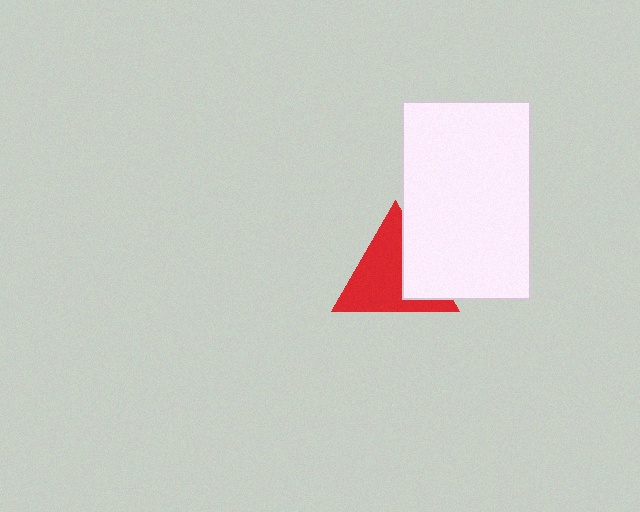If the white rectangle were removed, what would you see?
You would see the complete red triangle.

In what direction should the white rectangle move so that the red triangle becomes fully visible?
The white rectangle should move right. That is the shortest direction to clear the overlap and leave the red triangle fully visible.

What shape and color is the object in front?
The object in front is a white rectangle.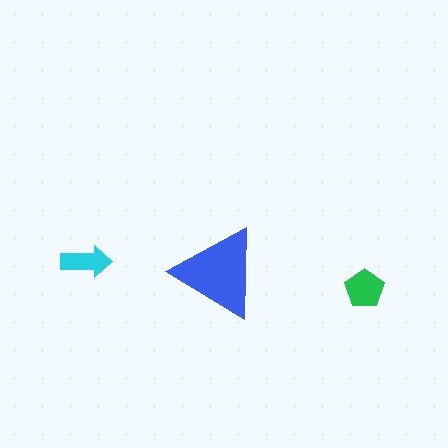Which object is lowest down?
The green pentagon is bottommost.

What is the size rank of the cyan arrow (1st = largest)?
3rd.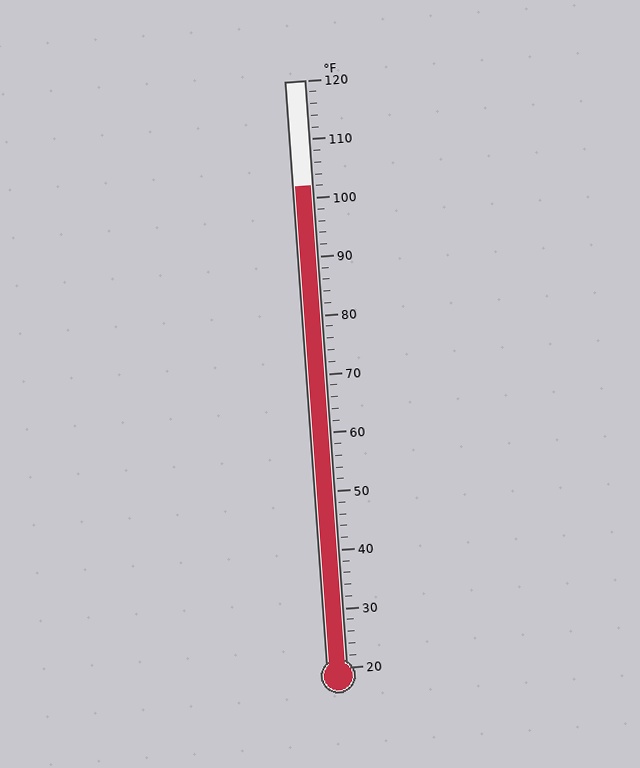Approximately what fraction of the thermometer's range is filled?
The thermometer is filled to approximately 80% of its range.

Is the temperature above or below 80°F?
The temperature is above 80°F.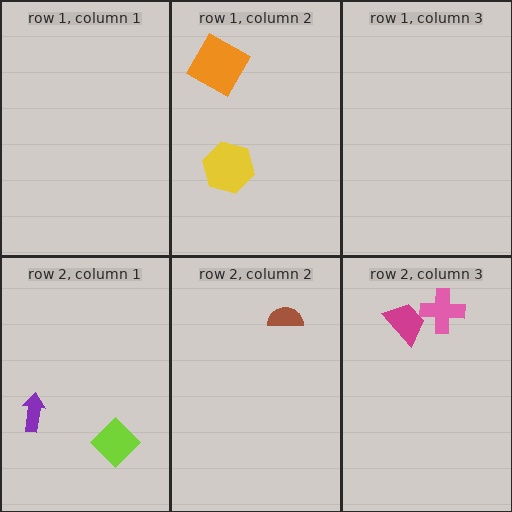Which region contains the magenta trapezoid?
The row 2, column 3 region.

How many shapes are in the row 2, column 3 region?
2.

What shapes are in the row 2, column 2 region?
The brown semicircle.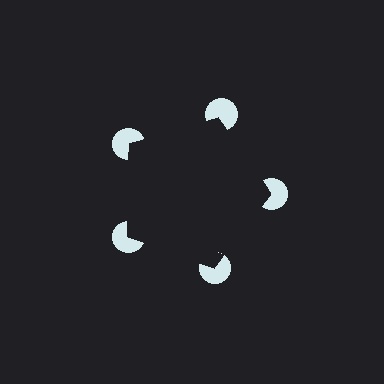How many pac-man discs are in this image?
There are 5 — one at each vertex of the illusory pentagon.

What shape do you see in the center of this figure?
An illusory pentagon — its edges are inferred from the aligned wedge cuts in the pac-man discs, not physically drawn.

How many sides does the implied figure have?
5 sides.